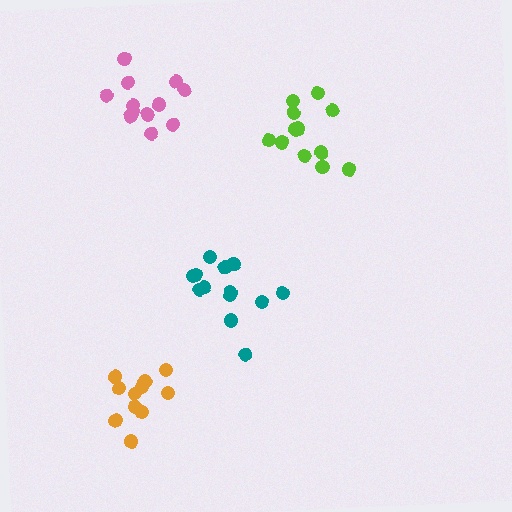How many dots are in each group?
Group 1: 12 dots, Group 2: 12 dots, Group 3: 13 dots, Group 4: 11 dots (48 total).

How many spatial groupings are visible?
There are 4 spatial groupings.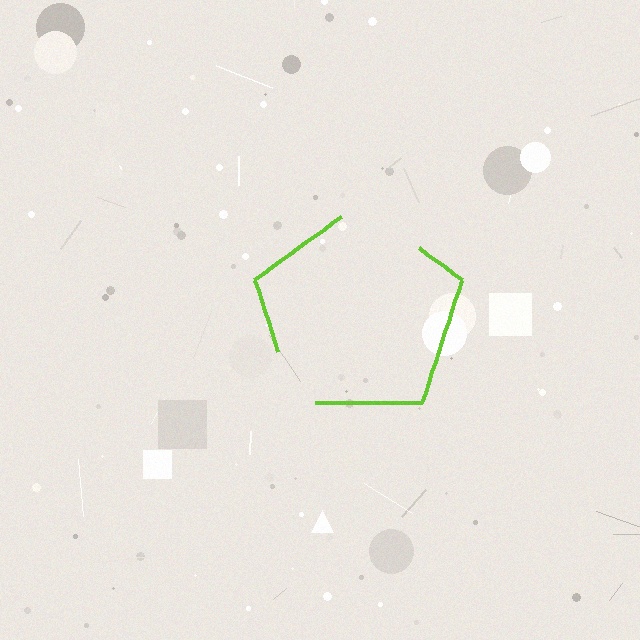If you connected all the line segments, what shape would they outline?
They would outline a pentagon.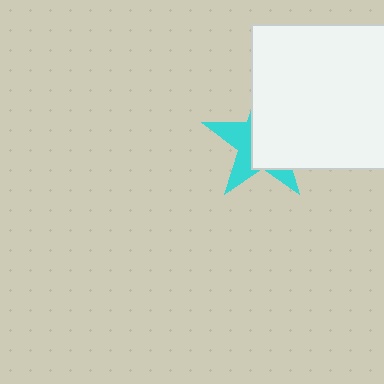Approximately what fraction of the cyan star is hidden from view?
Roughly 59% of the cyan star is hidden behind the white square.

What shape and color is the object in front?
The object in front is a white square.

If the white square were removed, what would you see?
You would see the complete cyan star.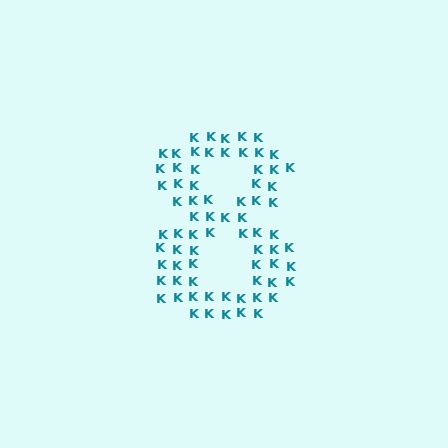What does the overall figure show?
The overall figure shows the digit 8.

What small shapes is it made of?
It is made of small letter K's.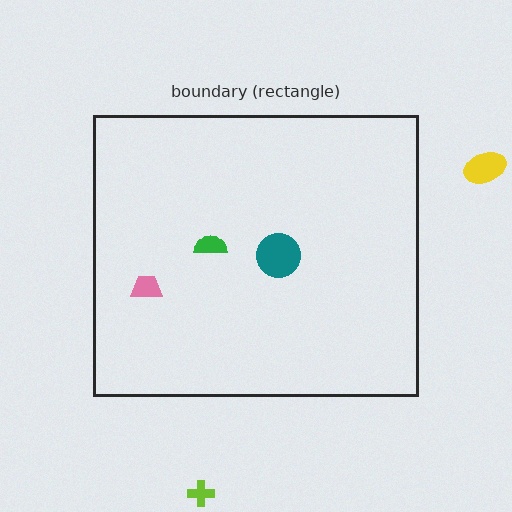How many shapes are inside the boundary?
3 inside, 2 outside.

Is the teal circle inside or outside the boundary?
Inside.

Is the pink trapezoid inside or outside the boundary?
Inside.